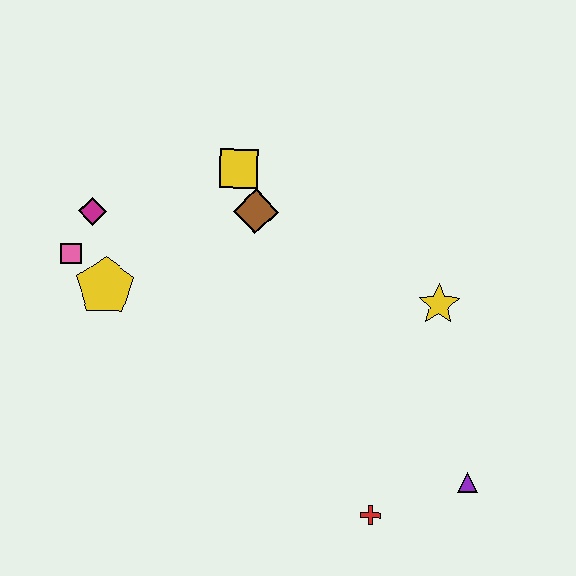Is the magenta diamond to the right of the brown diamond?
No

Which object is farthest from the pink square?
The purple triangle is farthest from the pink square.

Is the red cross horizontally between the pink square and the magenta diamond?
No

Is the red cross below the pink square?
Yes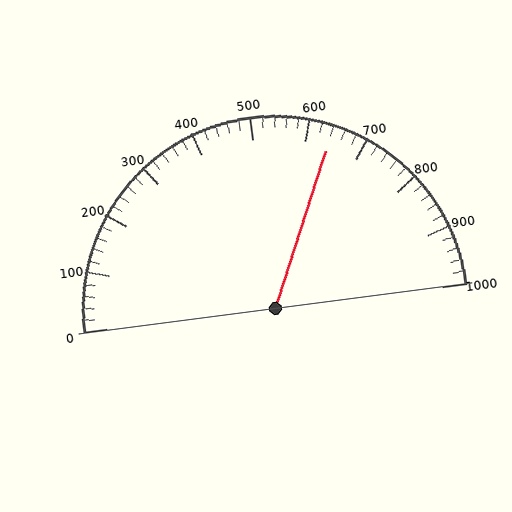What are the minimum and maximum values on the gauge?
The gauge ranges from 0 to 1000.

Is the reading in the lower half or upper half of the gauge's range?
The reading is in the upper half of the range (0 to 1000).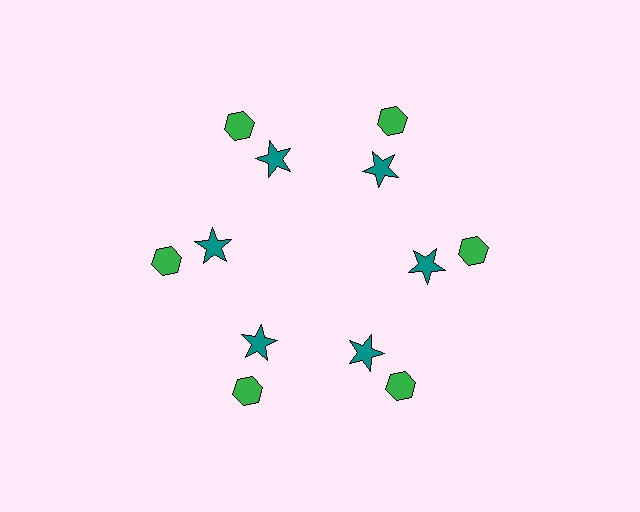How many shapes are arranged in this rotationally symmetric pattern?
There are 12 shapes, arranged in 6 groups of 2.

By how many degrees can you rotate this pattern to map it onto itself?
The pattern maps onto itself every 60 degrees of rotation.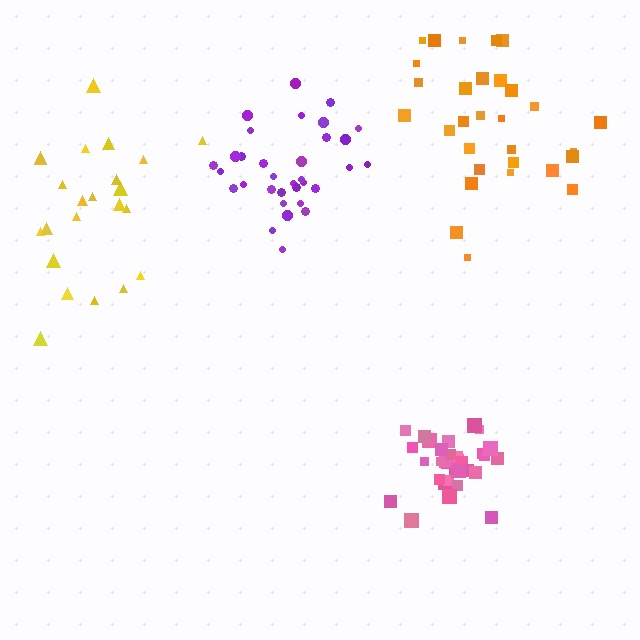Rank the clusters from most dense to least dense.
pink, purple, orange, yellow.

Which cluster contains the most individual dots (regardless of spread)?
Purple (33).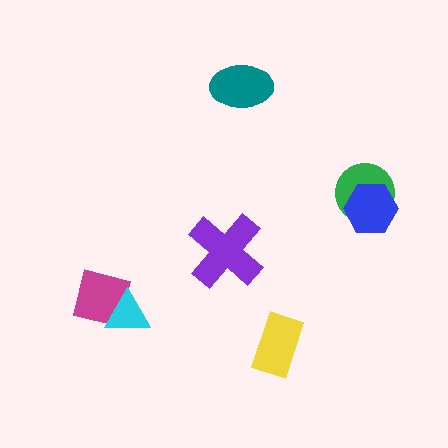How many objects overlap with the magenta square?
1 object overlaps with the magenta square.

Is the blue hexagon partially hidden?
No, no other shape covers it.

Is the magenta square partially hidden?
Yes, it is partially covered by another shape.